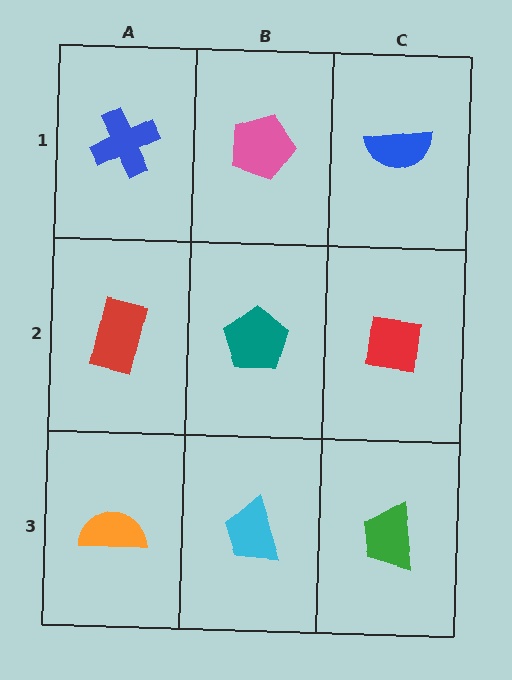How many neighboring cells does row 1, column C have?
2.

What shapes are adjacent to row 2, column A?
A blue cross (row 1, column A), an orange semicircle (row 3, column A), a teal pentagon (row 2, column B).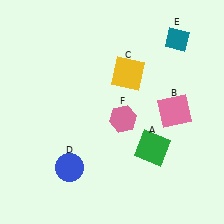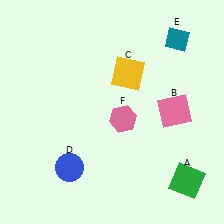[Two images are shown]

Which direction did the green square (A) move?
The green square (A) moved right.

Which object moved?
The green square (A) moved right.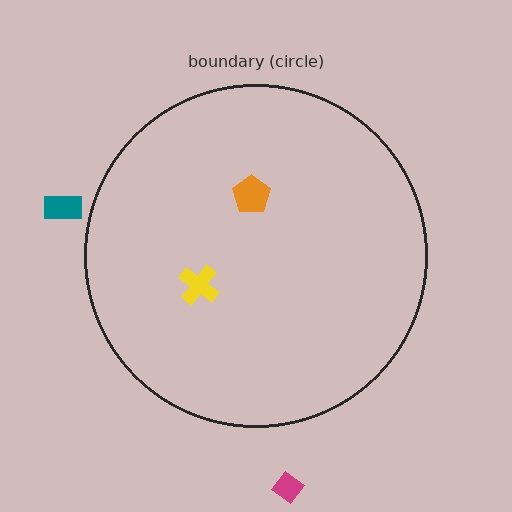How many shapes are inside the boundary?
2 inside, 2 outside.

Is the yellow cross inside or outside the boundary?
Inside.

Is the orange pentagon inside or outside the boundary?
Inside.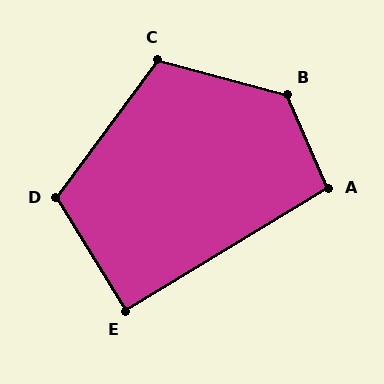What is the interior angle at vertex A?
Approximately 97 degrees (obtuse).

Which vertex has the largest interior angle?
B, at approximately 128 degrees.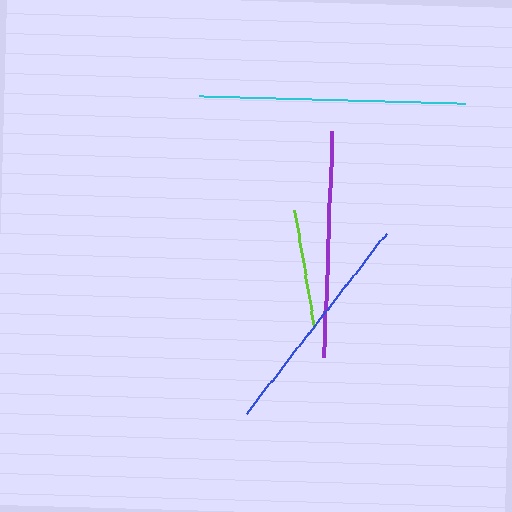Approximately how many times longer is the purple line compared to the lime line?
The purple line is approximately 1.9 times the length of the lime line.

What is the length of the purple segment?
The purple segment is approximately 225 pixels long.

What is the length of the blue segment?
The blue segment is approximately 228 pixels long.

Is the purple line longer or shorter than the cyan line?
The cyan line is longer than the purple line.